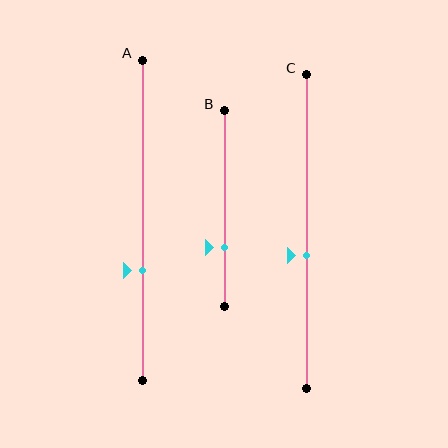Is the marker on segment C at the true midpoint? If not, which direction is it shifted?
No, the marker on segment C is shifted downward by about 8% of the segment length.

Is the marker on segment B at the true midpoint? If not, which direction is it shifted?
No, the marker on segment B is shifted downward by about 20% of the segment length.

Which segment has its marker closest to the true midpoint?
Segment C has its marker closest to the true midpoint.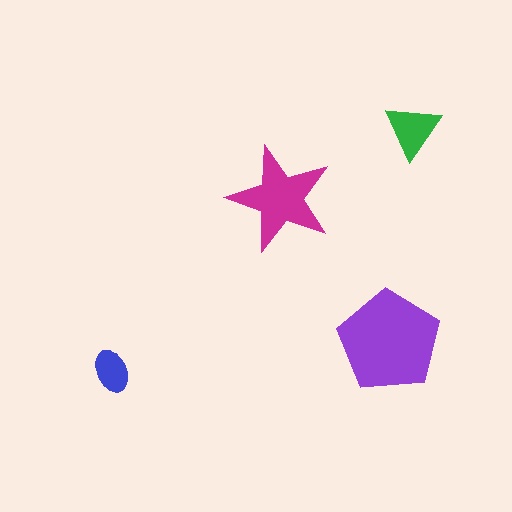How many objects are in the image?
There are 4 objects in the image.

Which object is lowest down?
The blue ellipse is bottommost.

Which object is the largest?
The purple pentagon.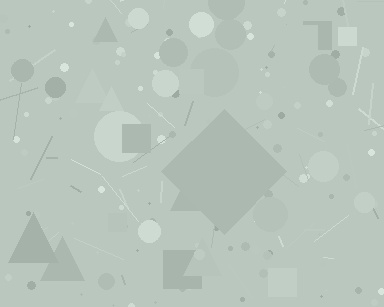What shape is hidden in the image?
A diamond is hidden in the image.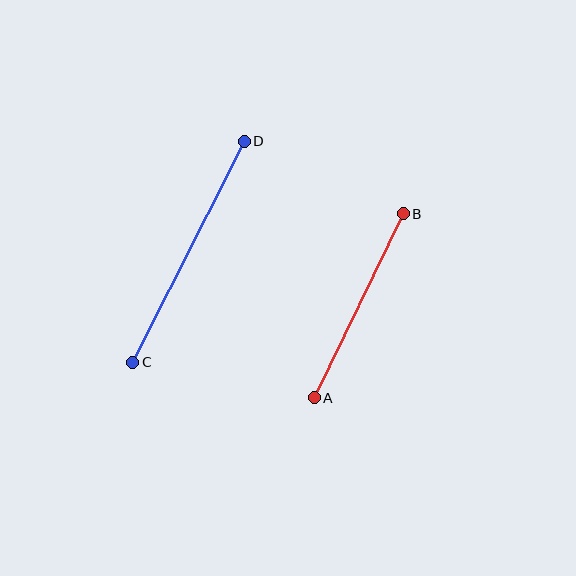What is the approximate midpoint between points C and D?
The midpoint is at approximately (189, 252) pixels.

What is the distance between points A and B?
The distance is approximately 204 pixels.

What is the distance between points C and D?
The distance is approximately 247 pixels.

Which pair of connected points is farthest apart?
Points C and D are farthest apart.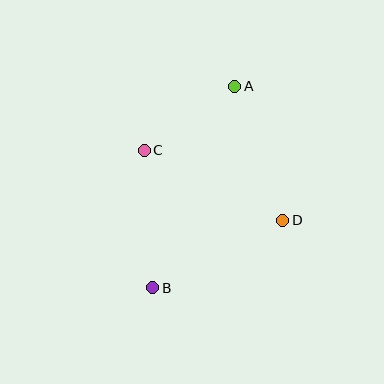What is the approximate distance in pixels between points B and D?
The distance between B and D is approximately 147 pixels.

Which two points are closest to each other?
Points A and C are closest to each other.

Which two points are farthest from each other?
Points A and B are farthest from each other.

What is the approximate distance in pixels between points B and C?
The distance between B and C is approximately 138 pixels.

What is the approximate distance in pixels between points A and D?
The distance between A and D is approximately 142 pixels.